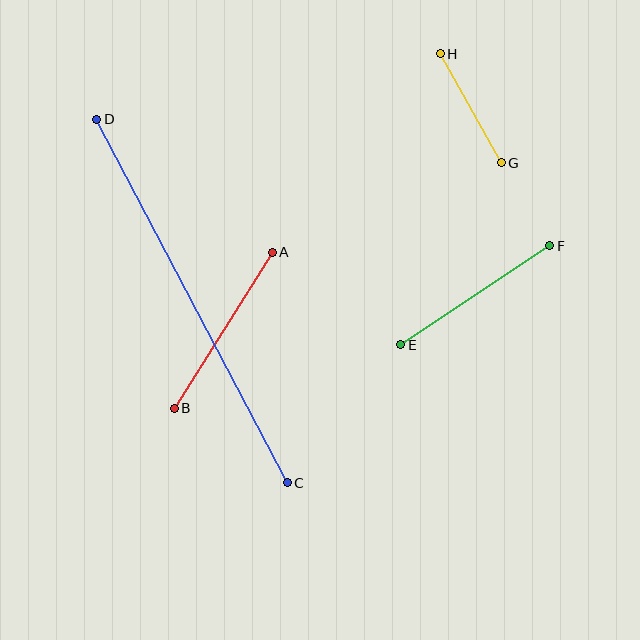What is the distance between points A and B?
The distance is approximately 184 pixels.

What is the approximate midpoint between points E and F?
The midpoint is at approximately (475, 295) pixels.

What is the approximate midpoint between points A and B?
The midpoint is at approximately (223, 330) pixels.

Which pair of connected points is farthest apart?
Points C and D are farthest apart.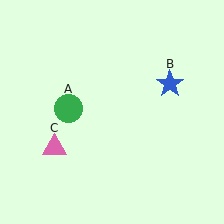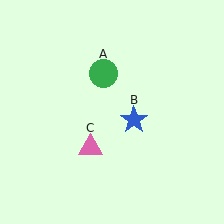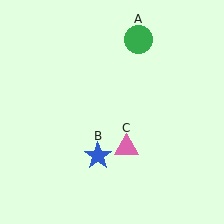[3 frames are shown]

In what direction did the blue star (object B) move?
The blue star (object B) moved down and to the left.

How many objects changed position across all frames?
3 objects changed position: green circle (object A), blue star (object B), pink triangle (object C).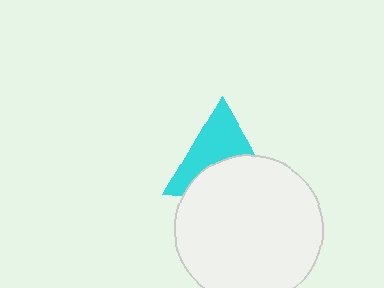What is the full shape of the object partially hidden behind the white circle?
The partially hidden object is a cyan triangle.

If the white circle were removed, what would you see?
You would see the complete cyan triangle.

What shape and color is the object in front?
The object in front is a white circle.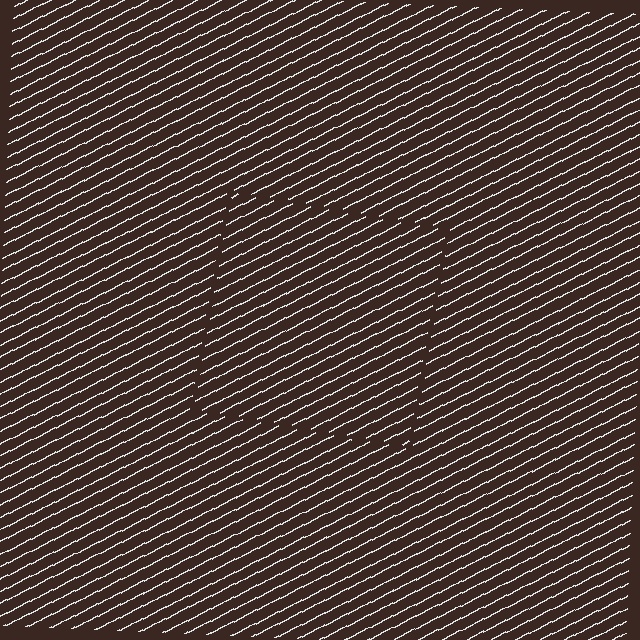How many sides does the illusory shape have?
4 sides — the line-ends trace a square.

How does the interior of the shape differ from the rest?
The interior of the shape contains the same grating, shifted by half a period — the contour is defined by the phase discontinuity where line-ends from the inner and outer gratings abut.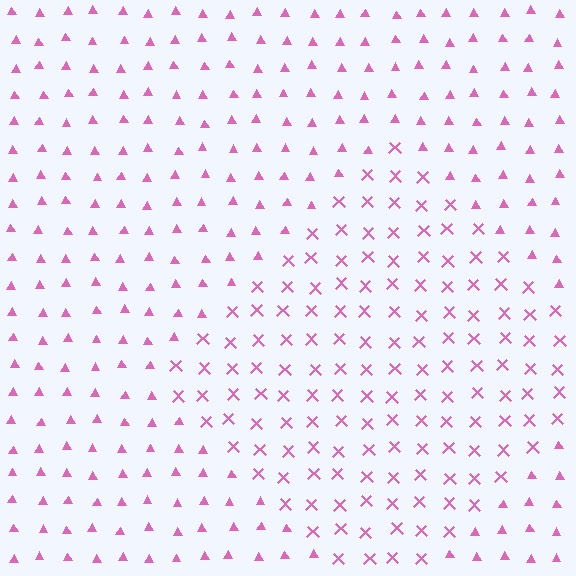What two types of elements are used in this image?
The image uses X marks inside the diamond region and triangles outside it.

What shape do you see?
I see a diamond.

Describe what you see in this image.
The image is filled with small pink elements arranged in a uniform grid. A diamond-shaped region contains X marks, while the surrounding area contains triangles. The boundary is defined purely by the change in element shape.